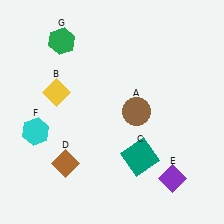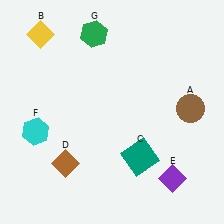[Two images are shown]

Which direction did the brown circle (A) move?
The brown circle (A) moved right.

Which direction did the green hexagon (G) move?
The green hexagon (G) moved right.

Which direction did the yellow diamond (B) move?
The yellow diamond (B) moved up.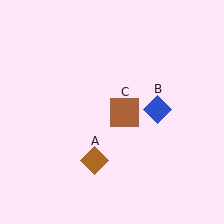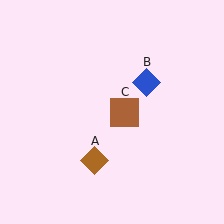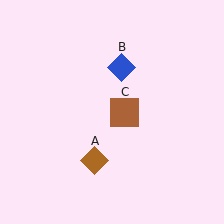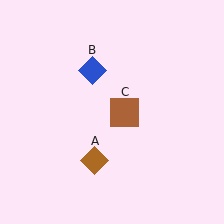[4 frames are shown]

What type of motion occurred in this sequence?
The blue diamond (object B) rotated counterclockwise around the center of the scene.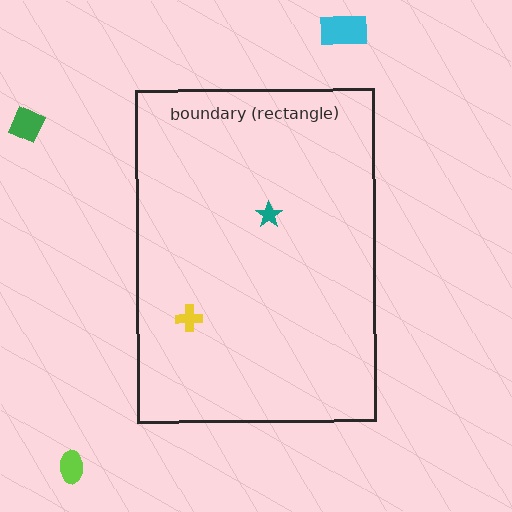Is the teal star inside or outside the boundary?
Inside.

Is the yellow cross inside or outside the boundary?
Inside.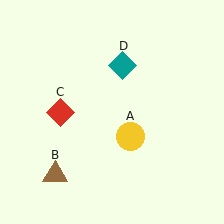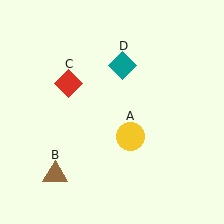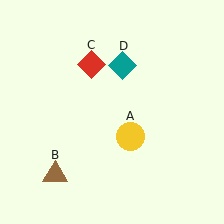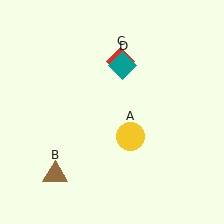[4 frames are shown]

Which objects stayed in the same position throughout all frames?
Yellow circle (object A) and brown triangle (object B) and teal diamond (object D) remained stationary.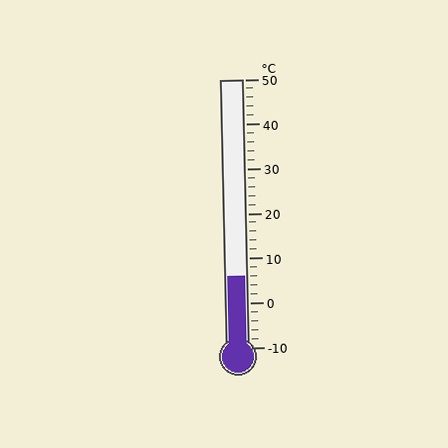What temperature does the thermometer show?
The thermometer shows approximately 6°C.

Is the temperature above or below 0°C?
The temperature is above 0°C.